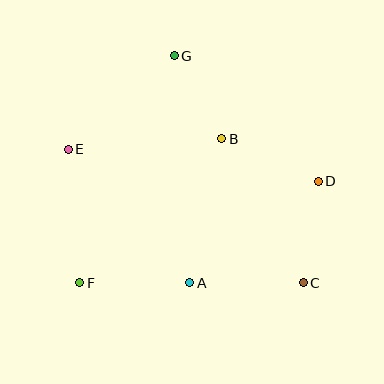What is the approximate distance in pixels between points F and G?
The distance between F and G is approximately 246 pixels.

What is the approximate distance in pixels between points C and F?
The distance between C and F is approximately 224 pixels.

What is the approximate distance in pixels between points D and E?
The distance between D and E is approximately 252 pixels.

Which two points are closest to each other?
Points B and G are closest to each other.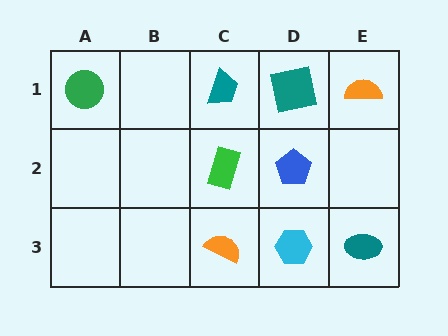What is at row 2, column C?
A green rectangle.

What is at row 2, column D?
A blue pentagon.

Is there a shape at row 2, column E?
No, that cell is empty.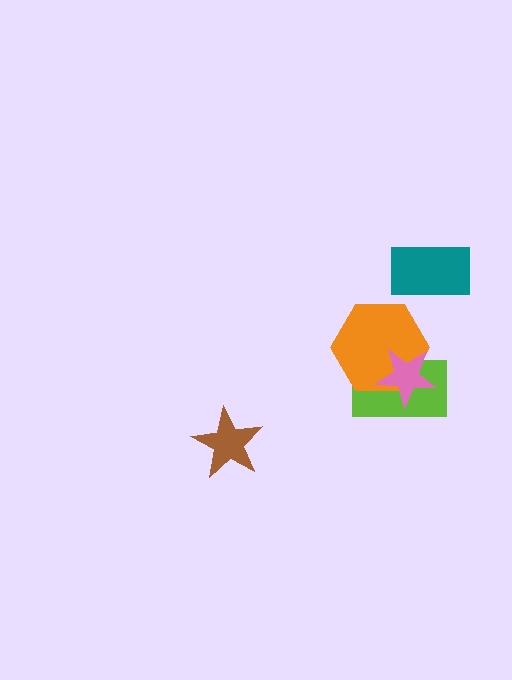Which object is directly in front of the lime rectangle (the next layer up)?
The orange hexagon is directly in front of the lime rectangle.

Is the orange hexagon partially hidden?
Yes, it is partially covered by another shape.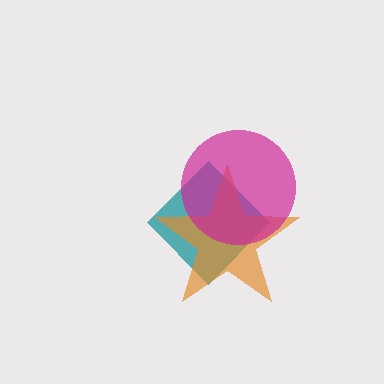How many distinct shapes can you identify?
There are 3 distinct shapes: a teal diamond, an orange star, a magenta circle.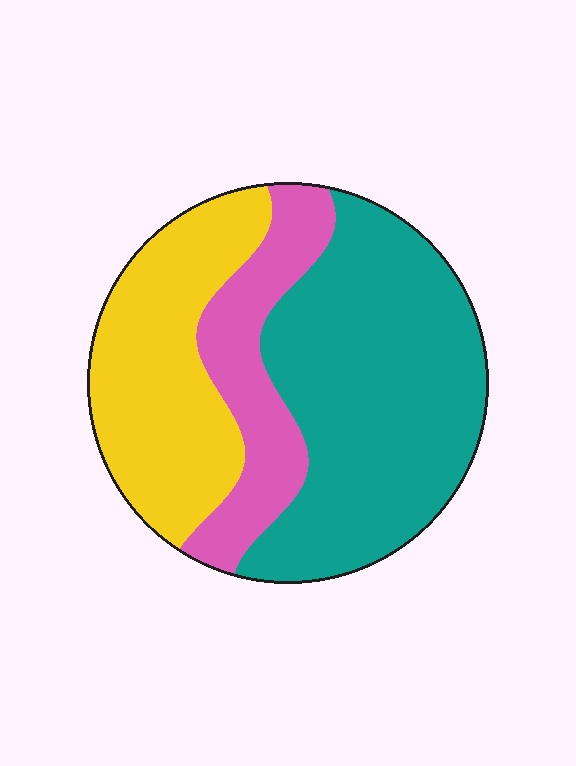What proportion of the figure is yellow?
Yellow takes up about one third (1/3) of the figure.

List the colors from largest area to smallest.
From largest to smallest: teal, yellow, pink.